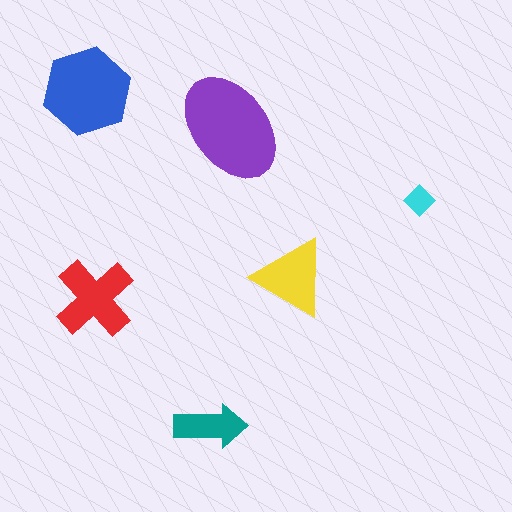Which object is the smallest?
The cyan diamond.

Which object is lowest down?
The teal arrow is bottommost.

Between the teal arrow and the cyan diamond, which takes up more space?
The teal arrow.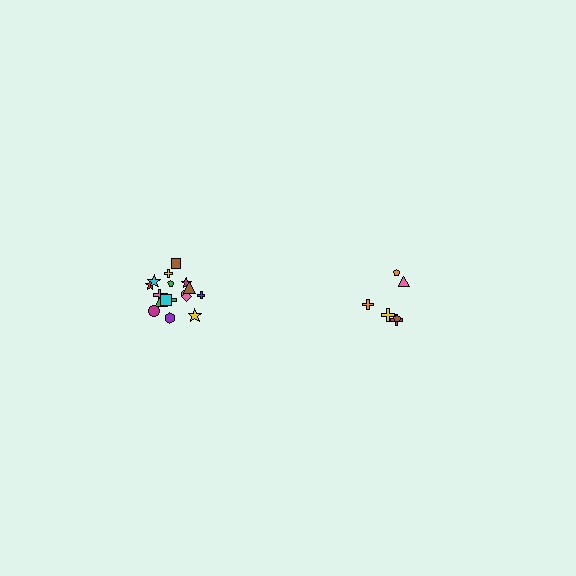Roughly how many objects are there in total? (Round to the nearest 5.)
Roughly 25 objects in total.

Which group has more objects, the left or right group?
The left group.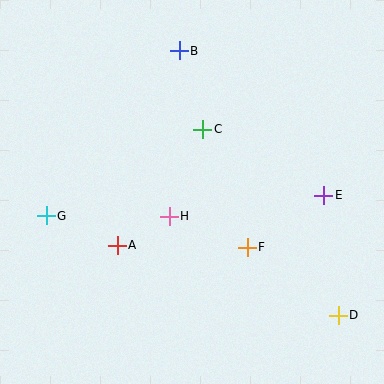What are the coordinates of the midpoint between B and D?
The midpoint between B and D is at (259, 183).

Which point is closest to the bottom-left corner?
Point G is closest to the bottom-left corner.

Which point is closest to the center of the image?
Point H at (169, 216) is closest to the center.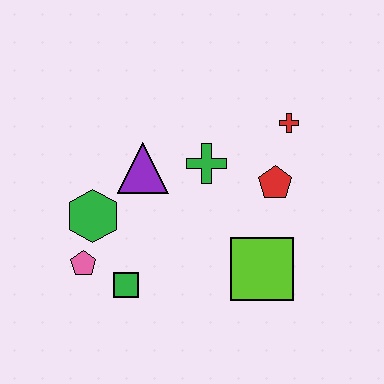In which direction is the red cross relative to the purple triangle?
The red cross is to the right of the purple triangle.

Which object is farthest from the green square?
The red cross is farthest from the green square.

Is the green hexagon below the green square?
No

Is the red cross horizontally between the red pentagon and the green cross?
No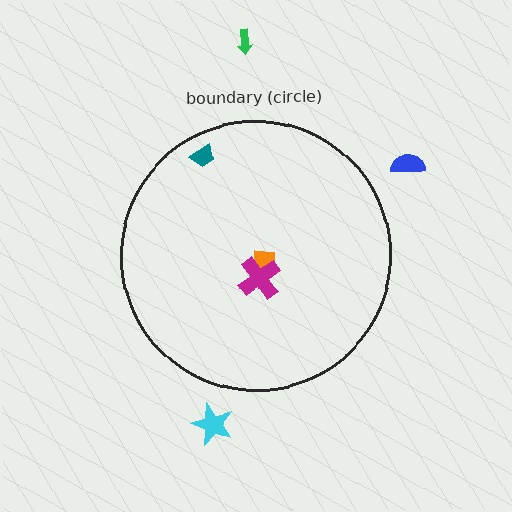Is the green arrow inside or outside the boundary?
Outside.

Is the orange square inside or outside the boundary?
Inside.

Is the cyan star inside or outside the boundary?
Outside.